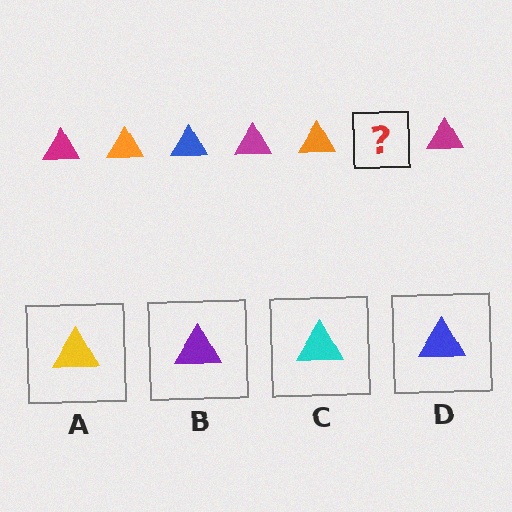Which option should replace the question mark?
Option D.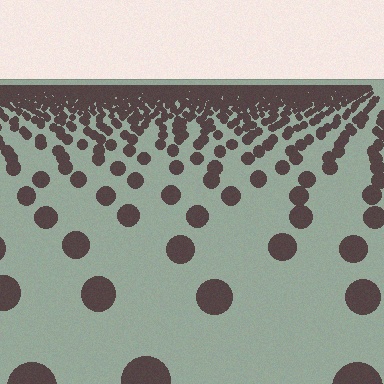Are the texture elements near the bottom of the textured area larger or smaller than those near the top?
Larger. Near the bottom, elements are closer to the viewer and appear at a bigger on-screen size.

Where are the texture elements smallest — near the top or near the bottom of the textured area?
Near the top.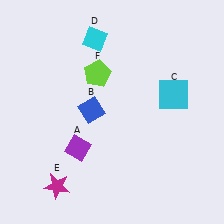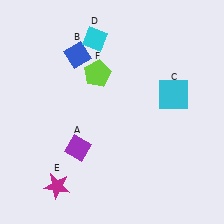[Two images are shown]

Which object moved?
The blue diamond (B) moved up.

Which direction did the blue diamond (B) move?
The blue diamond (B) moved up.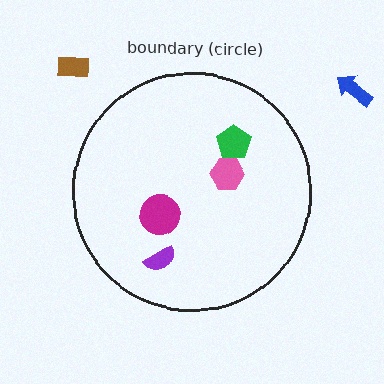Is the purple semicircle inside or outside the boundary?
Inside.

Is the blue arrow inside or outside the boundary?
Outside.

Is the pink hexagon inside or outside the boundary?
Inside.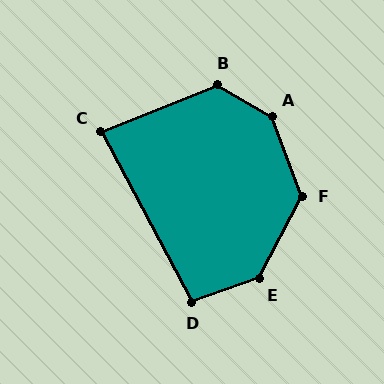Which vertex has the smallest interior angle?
C, at approximately 83 degrees.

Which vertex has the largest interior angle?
A, at approximately 141 degrees.